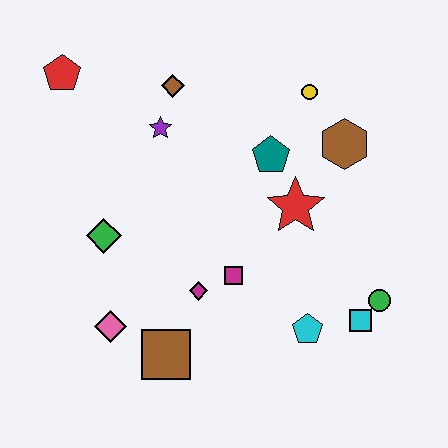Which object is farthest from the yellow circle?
The pink diamond is farthest from the yellow circle.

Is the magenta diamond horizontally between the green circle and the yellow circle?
No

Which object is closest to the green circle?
The cyan square is closest to the green circle.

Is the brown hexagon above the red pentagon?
No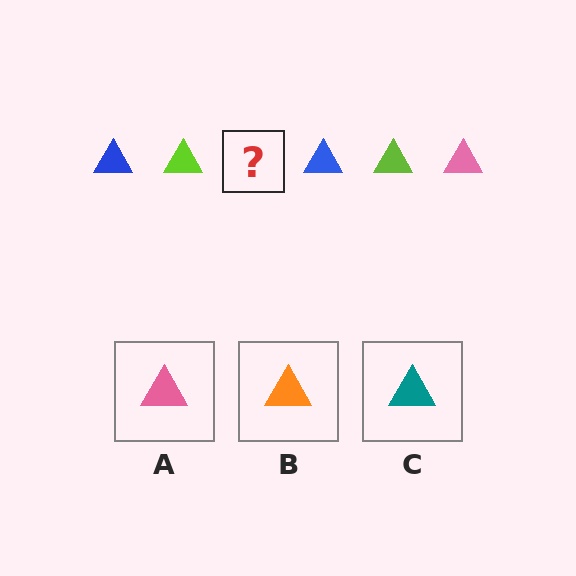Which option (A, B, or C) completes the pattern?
A.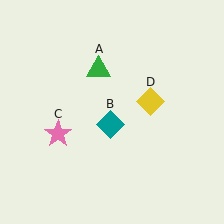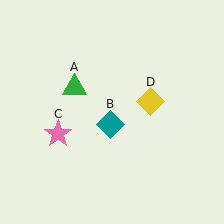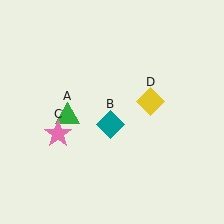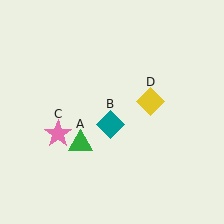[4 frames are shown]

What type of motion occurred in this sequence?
The green triangle (object A) rotated counterclockwise around the center of the scene.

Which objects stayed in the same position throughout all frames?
Teal diamond (object B) and pink star (object C) and yellow diamond (object D) remained stationary.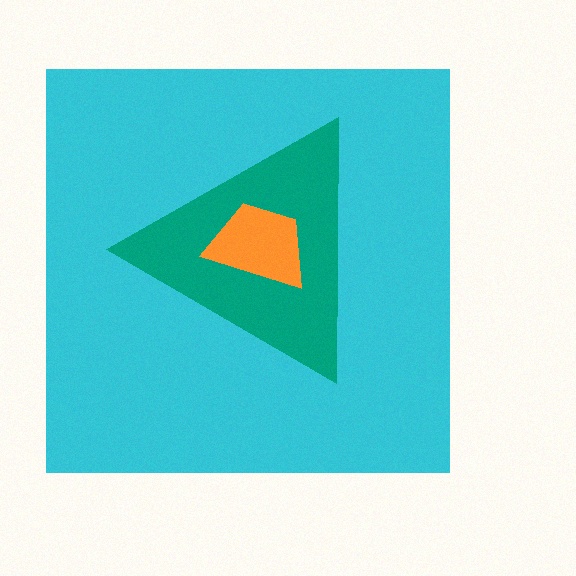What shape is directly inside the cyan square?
The teal triangle.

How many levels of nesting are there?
3.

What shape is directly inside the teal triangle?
The orange trapezoid.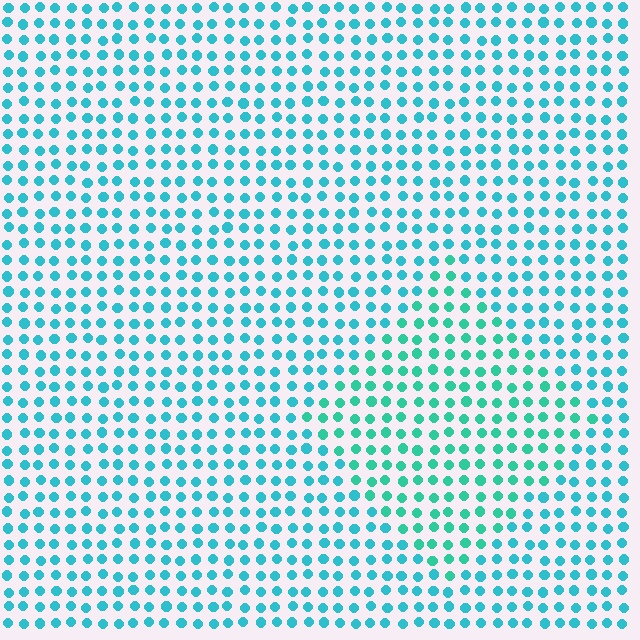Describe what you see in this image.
The image is filled with small cyan elements in a uniform arrangement. A diamond-shaped region is visible where the elements are tinted to a slightly different hue, forming a subtle color boundary.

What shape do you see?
I see a diamond.